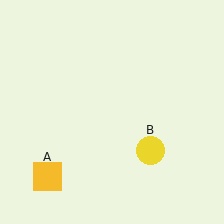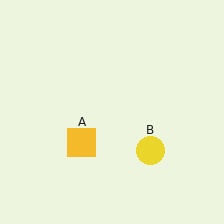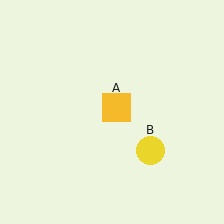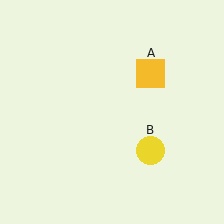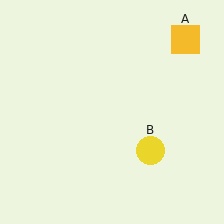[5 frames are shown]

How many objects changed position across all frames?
1 object changed position: yellow square (object A).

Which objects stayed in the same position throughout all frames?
Yellow circle (object B) remained stationary.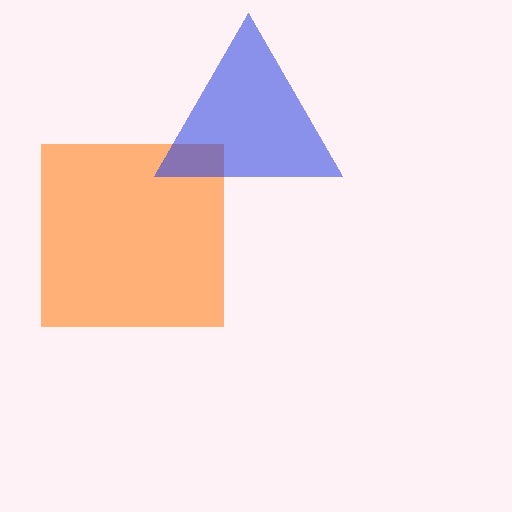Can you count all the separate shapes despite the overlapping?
Yes, there are 2 separate shapes.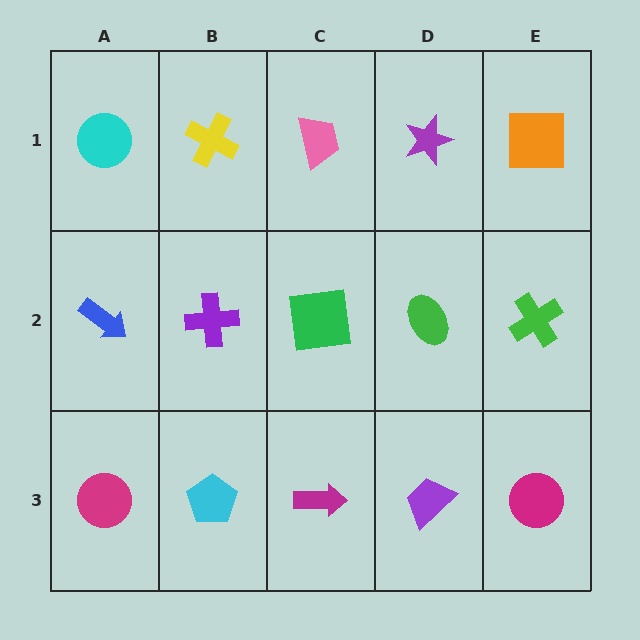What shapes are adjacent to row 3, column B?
A purple cross (row 2, column B), a magenta circle (row 3, column A), a magenta arrow (row 3, column C).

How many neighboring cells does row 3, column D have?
3.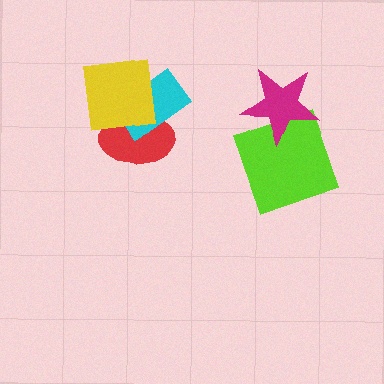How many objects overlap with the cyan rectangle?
2 objects overlap with the cyan rectangle.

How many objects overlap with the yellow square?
2 objects overlap with the yellow square.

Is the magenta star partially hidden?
No, no other shape covers it.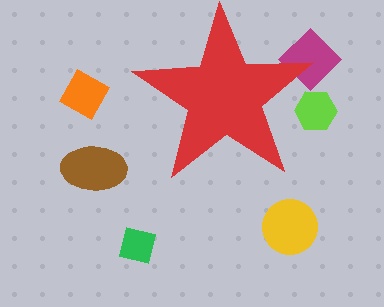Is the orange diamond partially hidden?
No, the orange diamond is fully visible.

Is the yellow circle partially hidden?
No, the yellow circle is fully visible.